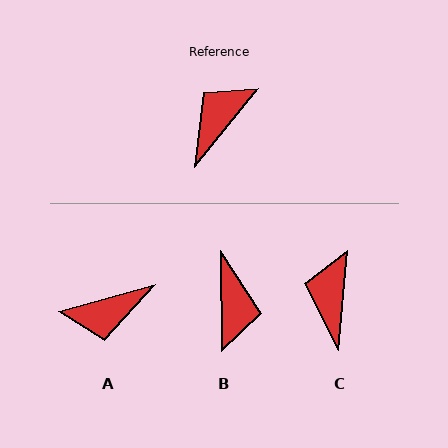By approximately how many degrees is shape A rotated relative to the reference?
Approximately 144 degrees counter-clockwise.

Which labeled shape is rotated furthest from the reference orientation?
A, about 144 degrees away.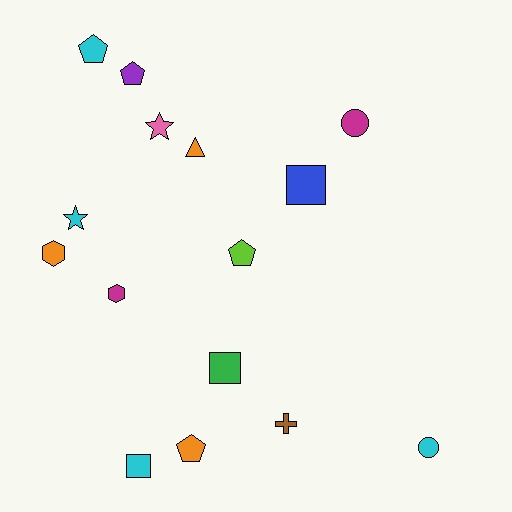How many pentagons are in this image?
There are 4 pentagons.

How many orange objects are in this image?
There are 3 orange objects.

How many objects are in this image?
There are 15 objects.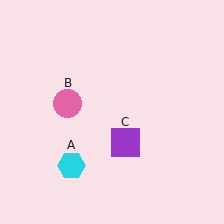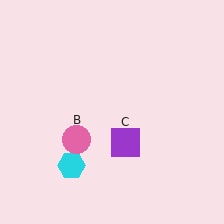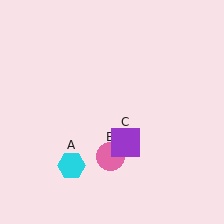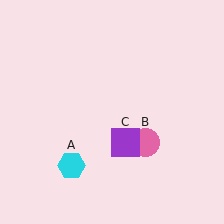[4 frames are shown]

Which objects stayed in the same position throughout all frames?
Cyan hexagon (object A) and purple square (object C) remained stationary.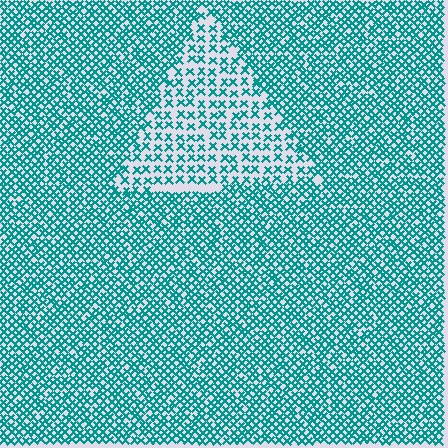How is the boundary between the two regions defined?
The boundary is defined by a change in element density (approximately 2.0x ratio). All elements are the same color, size, and shape.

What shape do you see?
I see a triangle.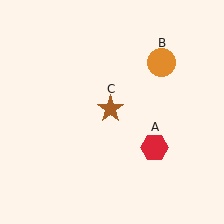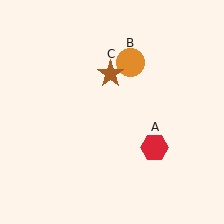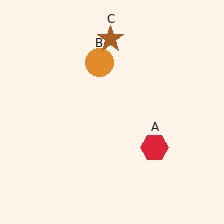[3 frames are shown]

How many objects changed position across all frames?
2 objects changed position: orange circle (object B), brown star (object C).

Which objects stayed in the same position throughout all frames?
Red hexagon (object A) remained stationary.